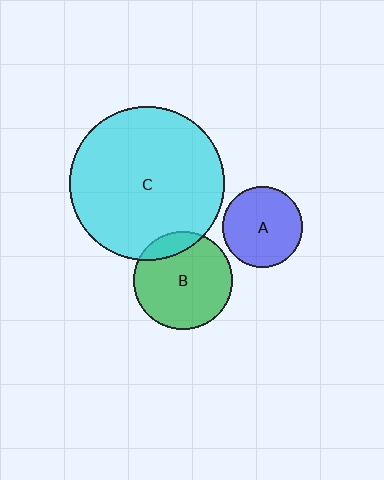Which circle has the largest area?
Circle C (cyan).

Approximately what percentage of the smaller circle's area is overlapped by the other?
Approximately 15%.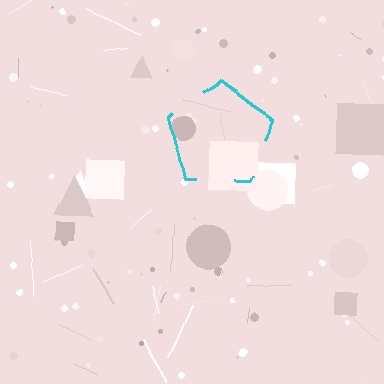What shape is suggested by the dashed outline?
The dashed outline suggests a pentagon.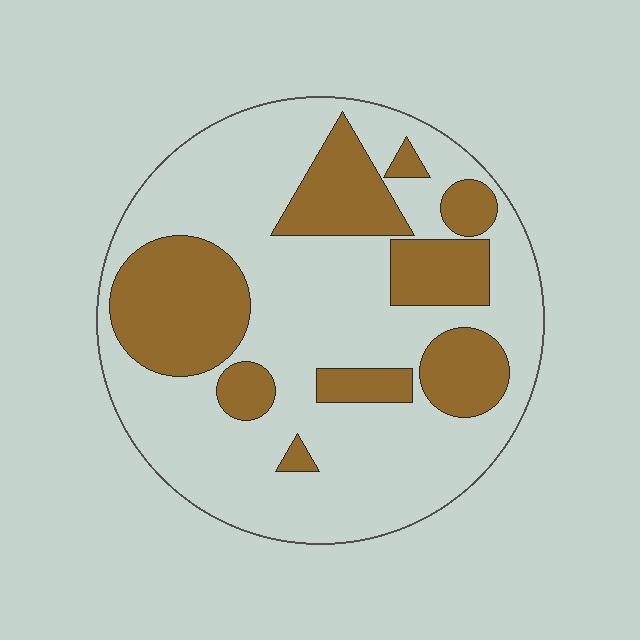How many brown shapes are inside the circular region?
9.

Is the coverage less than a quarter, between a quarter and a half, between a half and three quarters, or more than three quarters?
Between a quarter and a half.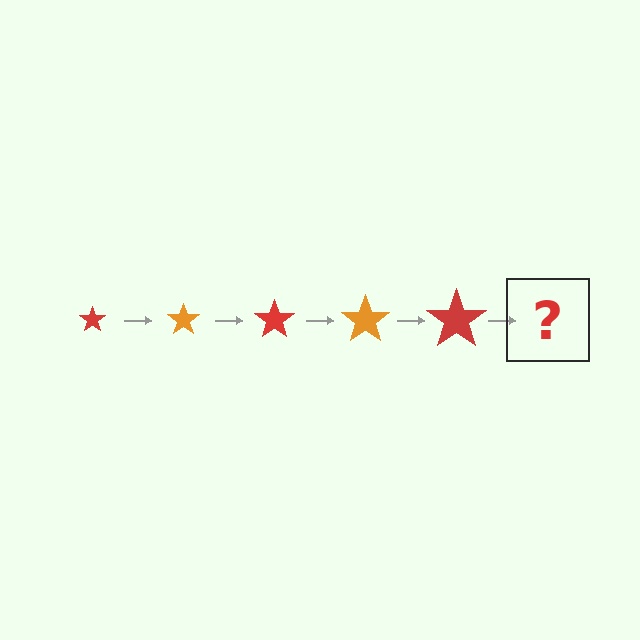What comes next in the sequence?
The next element should be an orange star, larger than the previous one.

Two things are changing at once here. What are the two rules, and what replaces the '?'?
The two rules are that the star grows larger each step and the color cycles through red and orange. The '?' should be an orange star, larger than the previous one.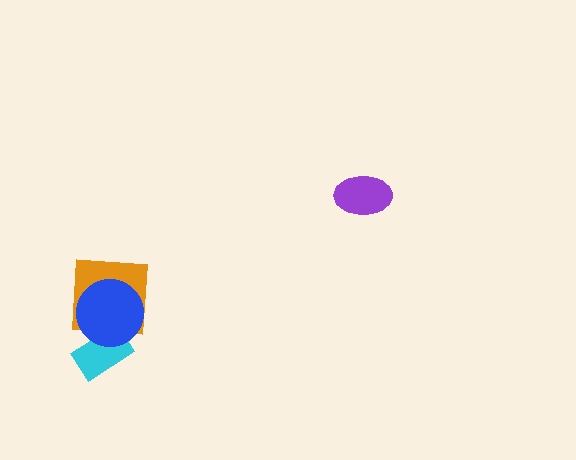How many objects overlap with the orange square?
2 objects overlap with the orange square.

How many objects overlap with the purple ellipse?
0 objects overlap with the purple ellipse.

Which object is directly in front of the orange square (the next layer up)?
The cyan rectangle is directly in front of the orange square.